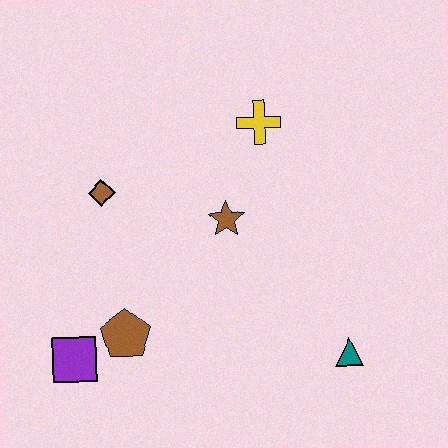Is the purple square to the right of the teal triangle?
No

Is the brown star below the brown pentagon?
No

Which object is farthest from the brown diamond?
The teal triangle is farthest from the brown diamond.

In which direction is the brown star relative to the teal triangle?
The brown star is above the teal triangle.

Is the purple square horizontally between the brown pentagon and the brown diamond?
No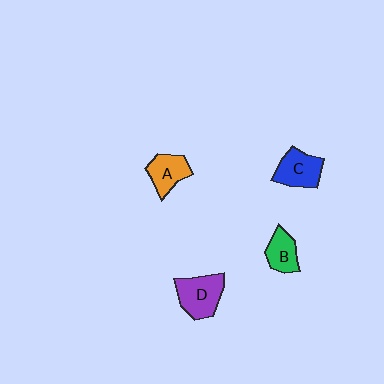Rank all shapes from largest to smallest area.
From largest to smallest: D (purple), C (blue), A (orange), B (green).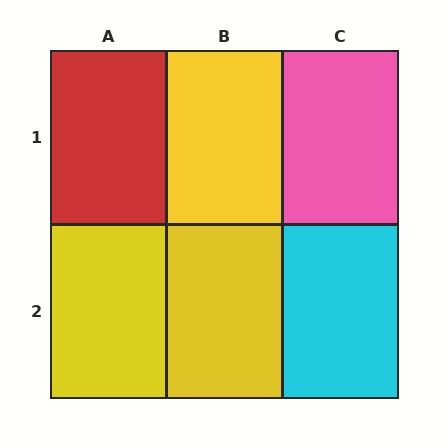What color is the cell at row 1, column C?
Pink.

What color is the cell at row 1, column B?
Yellow.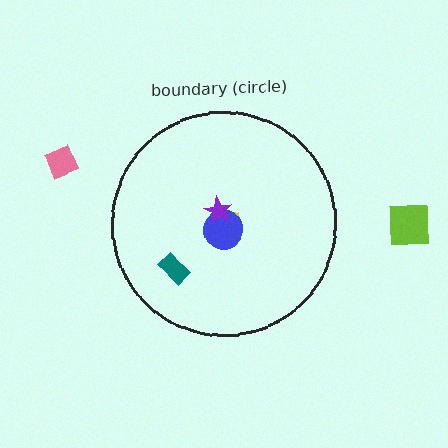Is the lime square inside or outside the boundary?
Outside.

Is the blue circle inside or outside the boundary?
Inside.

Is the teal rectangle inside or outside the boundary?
Inside.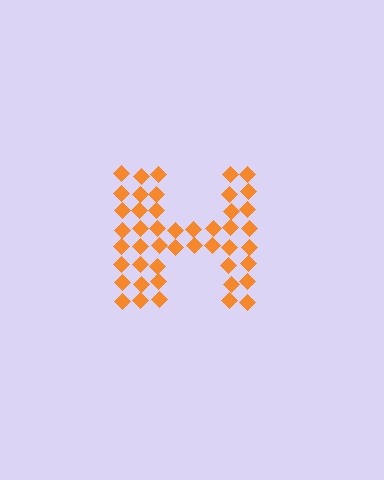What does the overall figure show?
The overall figure shows the letter H.